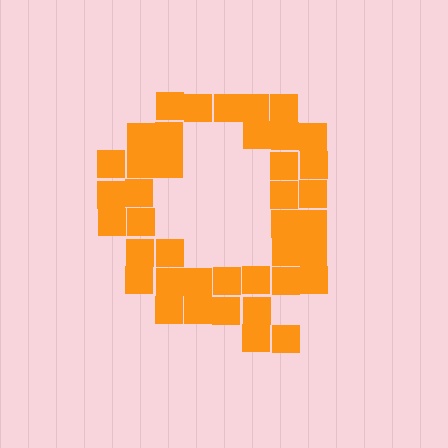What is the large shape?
The large shape is the letter Q.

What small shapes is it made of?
It is made of small squares.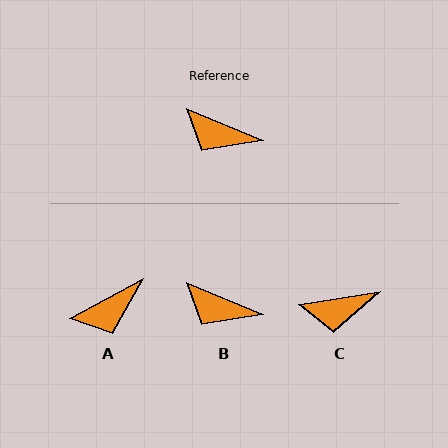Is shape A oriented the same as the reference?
No, it is off by about 51 degrees.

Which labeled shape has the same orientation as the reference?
B.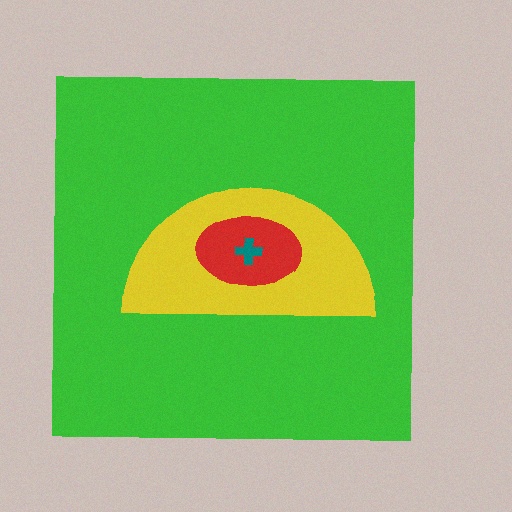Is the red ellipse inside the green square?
Yes.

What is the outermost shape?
The green square.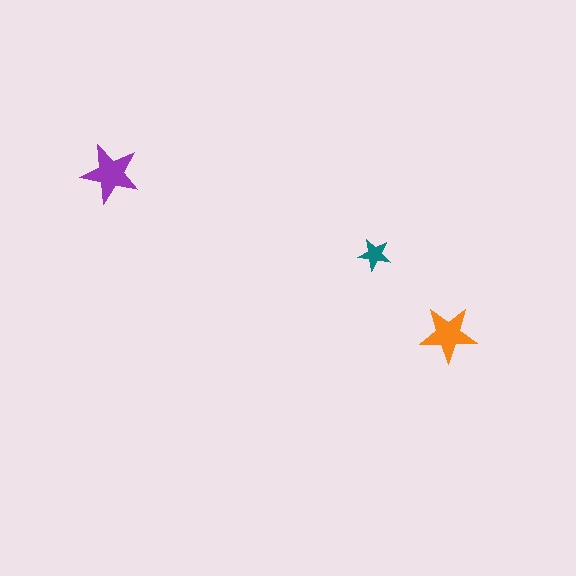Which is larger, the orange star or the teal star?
The orange one.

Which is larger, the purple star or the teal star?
The purple one.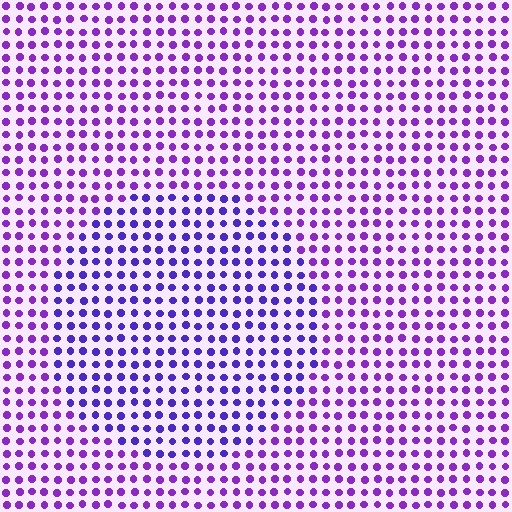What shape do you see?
I see a circle.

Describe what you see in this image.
The image is filled with small purple elements in a uniform arrangement. A circle-shaped region is visible where the elements are tinted to a slightly different hue, forming a subtle color boundary.